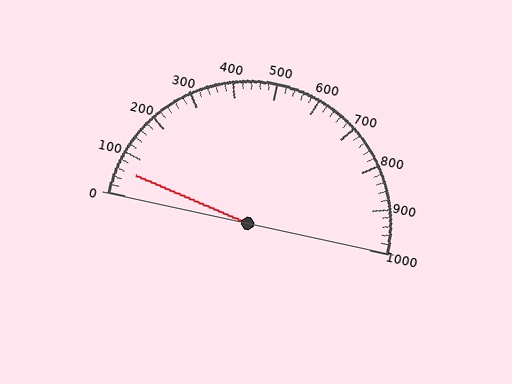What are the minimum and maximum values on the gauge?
The gauge ranges from 0 to 1000.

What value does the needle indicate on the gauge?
The needle indicates approximately 60.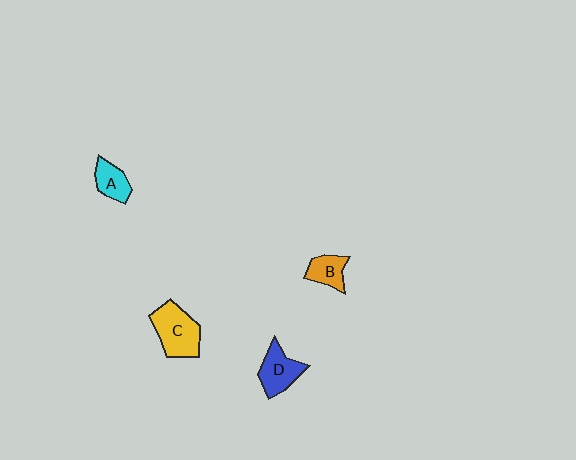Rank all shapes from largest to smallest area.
From largest to smallest: C (yellow), D (blue), A (cyan), B (orange).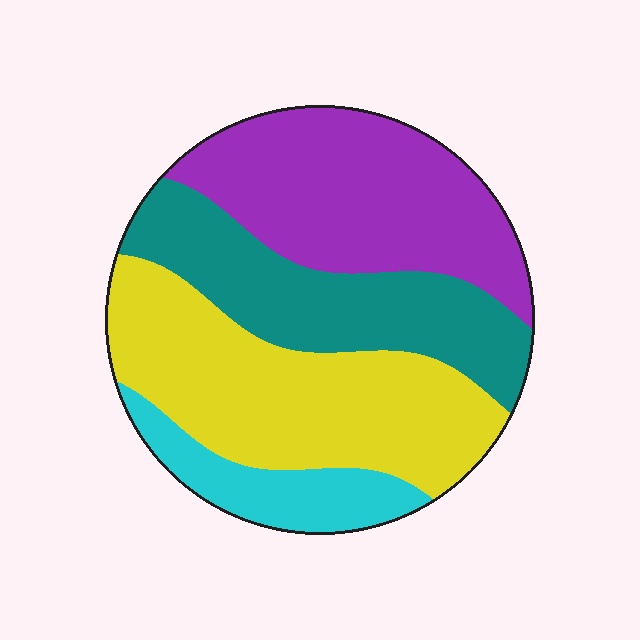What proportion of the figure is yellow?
Yellow covers around 35% of the figure.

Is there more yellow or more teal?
Yellow.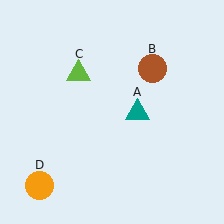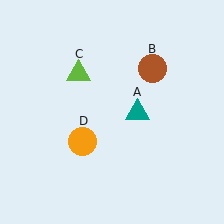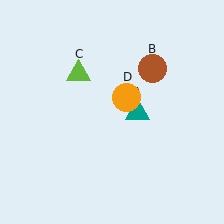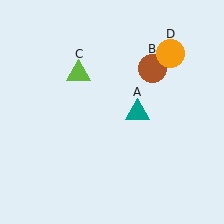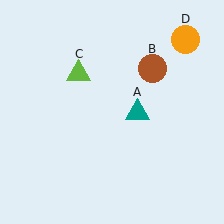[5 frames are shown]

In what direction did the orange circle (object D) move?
The orange circle (object D) moved up and to the right.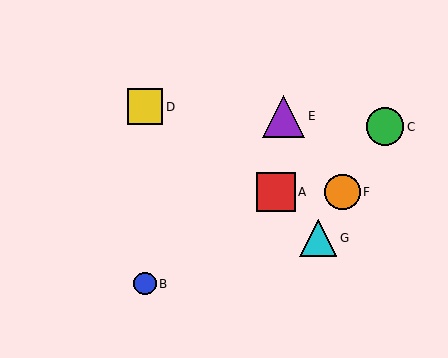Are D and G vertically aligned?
No, D is at x≈145 and G is at x≈318.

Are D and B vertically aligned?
Yes, both are at x≈145.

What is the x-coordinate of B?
Object B is at x≈145.